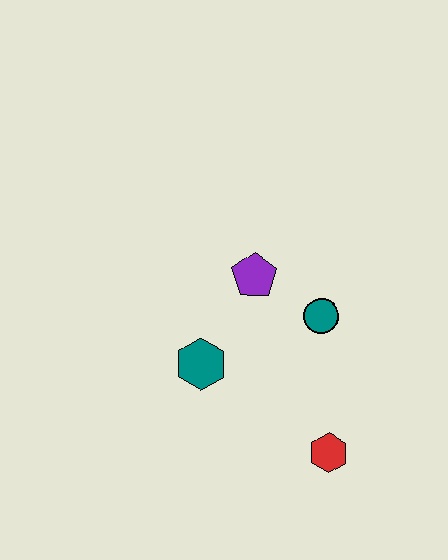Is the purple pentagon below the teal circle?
No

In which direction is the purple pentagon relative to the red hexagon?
The purple pentagon is above the red hexagon.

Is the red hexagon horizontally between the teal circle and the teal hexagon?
No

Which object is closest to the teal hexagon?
The purple pentagon is closest to the teal hexagon.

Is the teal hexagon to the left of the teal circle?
Yes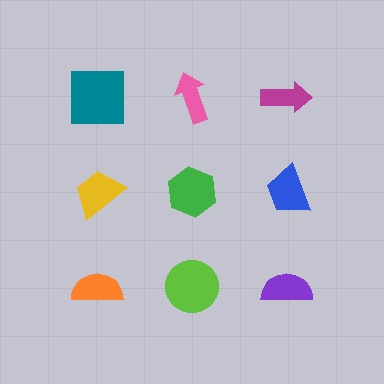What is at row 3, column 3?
A purple semicircle.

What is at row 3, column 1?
An orange semicircle.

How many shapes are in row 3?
3 shapes.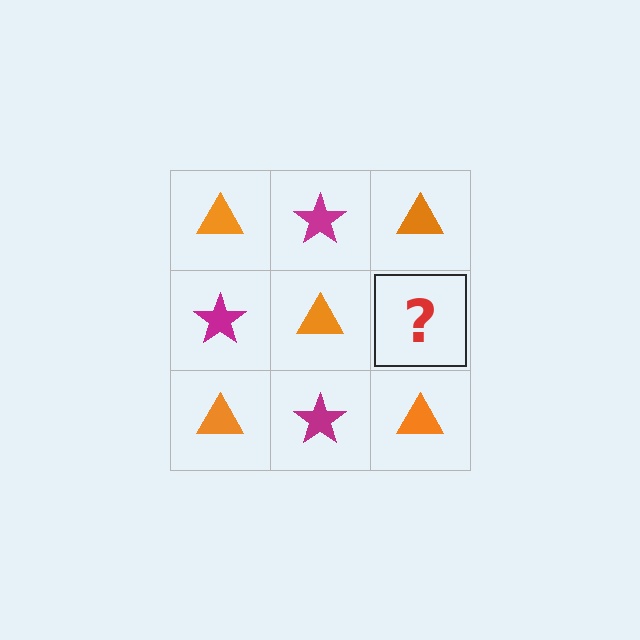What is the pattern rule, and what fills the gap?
The rule is that it alternates orange triangle and magenta star in a checkerboard pattern. The gap should be filled with a magenta star.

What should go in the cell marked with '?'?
The missing cell should contain a magenta star.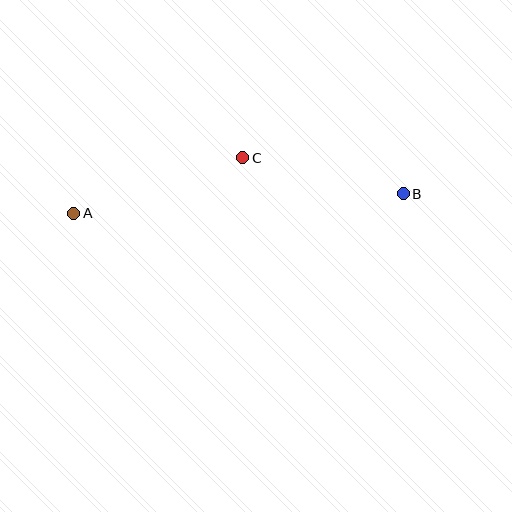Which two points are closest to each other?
Points B and C are closest to each other.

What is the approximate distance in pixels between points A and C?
The distance between A and C is approximately 178 pixels.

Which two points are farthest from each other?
Points A and B are farthest from each other.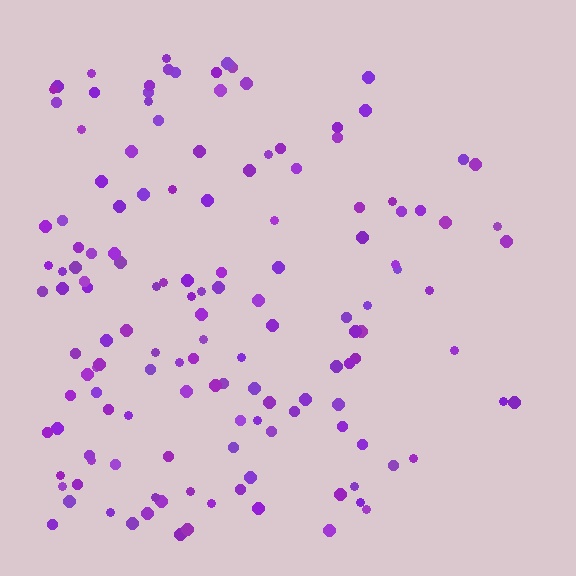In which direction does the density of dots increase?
From right to left, with the left side densest.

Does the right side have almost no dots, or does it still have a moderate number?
Still a moderate number, just noticeably fewer than the left.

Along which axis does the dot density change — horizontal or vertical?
Horizontal.